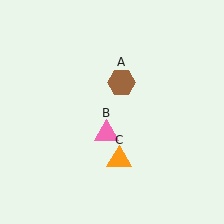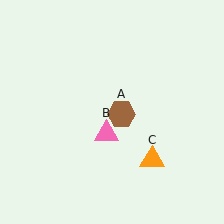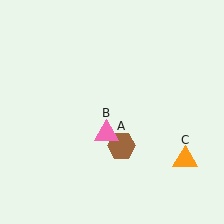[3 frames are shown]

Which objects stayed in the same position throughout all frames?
Pink triangle (object B) remained stationary.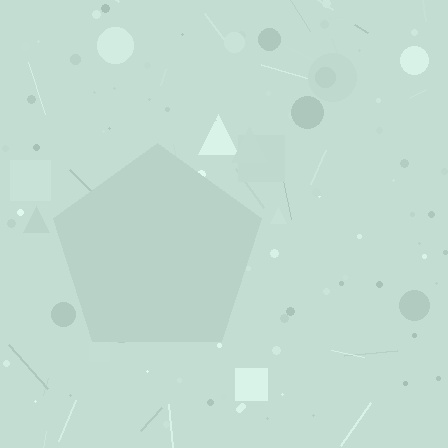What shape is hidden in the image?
A pentagon is hidden in the image.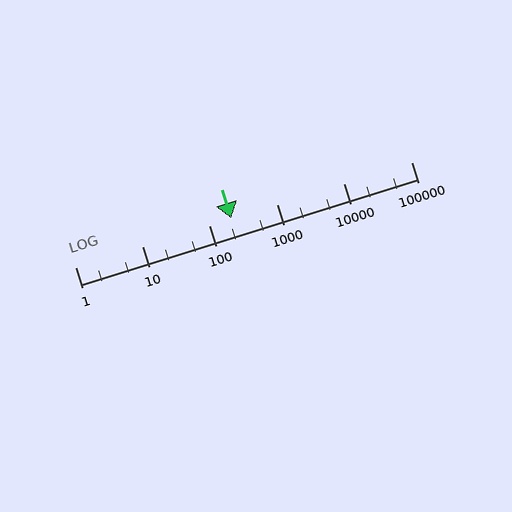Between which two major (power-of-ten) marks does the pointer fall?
The pointer is between 100 and 1000.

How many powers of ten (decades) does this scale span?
The scale spans 5 decades, from 1 to 100000.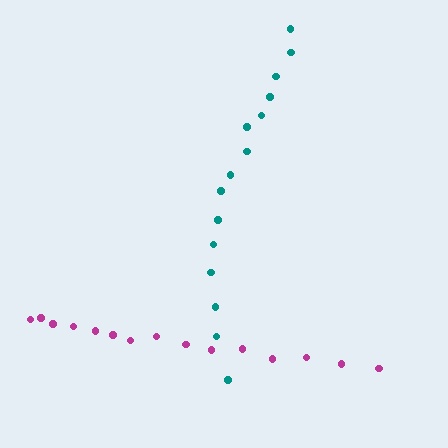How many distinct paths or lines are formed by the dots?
There are 2 distinct paths.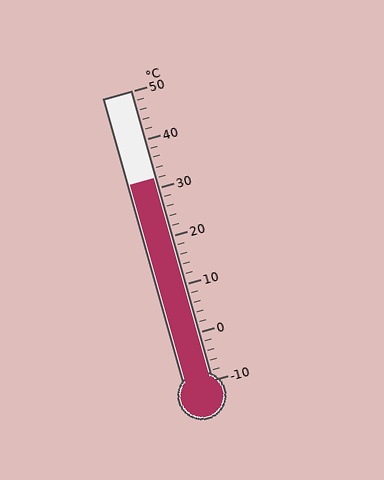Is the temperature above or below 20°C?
The temperature is above 20°C.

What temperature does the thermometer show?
The thermometer shows approximately 32°C.